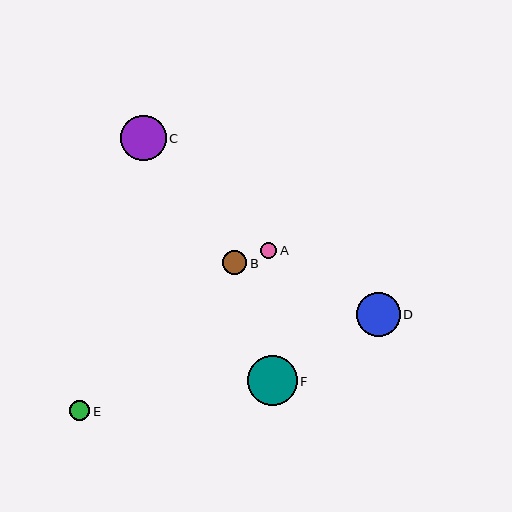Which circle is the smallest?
Circle A is the smallest with a size of approximately 16 pixels.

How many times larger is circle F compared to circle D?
Circle F is approximately 1.1 times the size of circle D.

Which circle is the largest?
Circle F is the largest with a size of approximately 50 pixels.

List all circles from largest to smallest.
From largest to smallest: F, C, D, B, E, A.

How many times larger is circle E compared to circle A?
Circle E is approximately 1.3 times the size of circle A.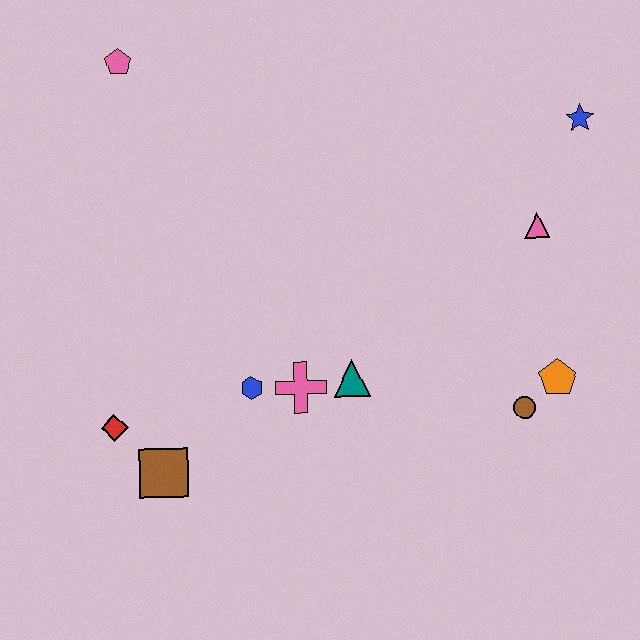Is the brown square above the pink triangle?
No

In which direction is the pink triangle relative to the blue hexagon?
The pink triangle is to the right of the blue hexagon.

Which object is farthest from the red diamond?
The blue star is farthest from the red diamond.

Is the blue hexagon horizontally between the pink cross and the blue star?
No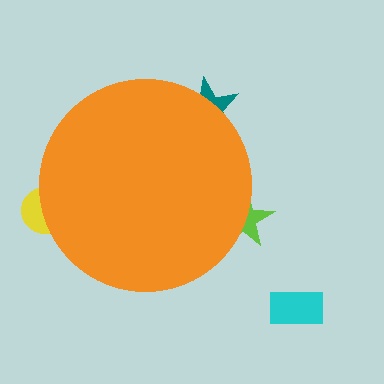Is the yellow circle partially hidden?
Yes, the yellow circle is partially hidden behind the orange circle.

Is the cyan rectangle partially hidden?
No, the cyan rectangle is fully visible.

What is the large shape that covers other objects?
An orange circle.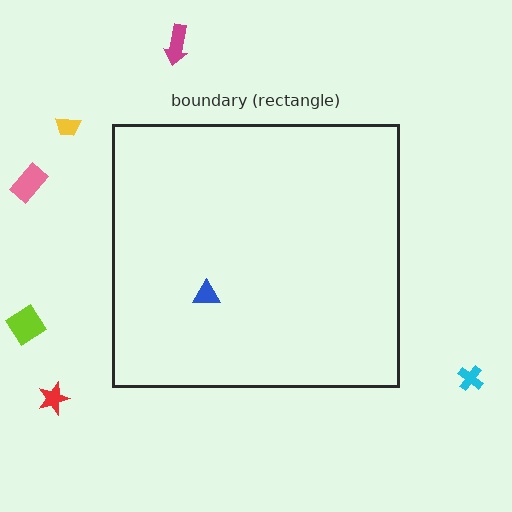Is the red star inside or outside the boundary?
Outside.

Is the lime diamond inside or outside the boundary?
Outside.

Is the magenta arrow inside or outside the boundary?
Outside.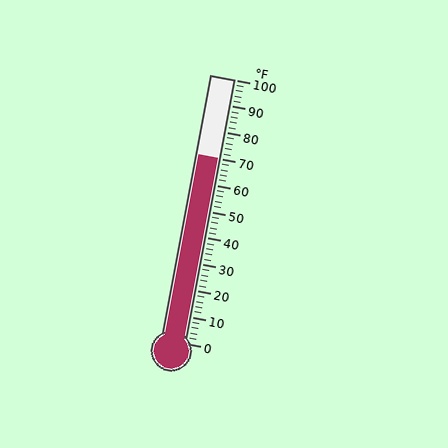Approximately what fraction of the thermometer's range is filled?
The thermometer is filled to approximately 70% of its range.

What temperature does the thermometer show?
The thermometer shows approximately 70°F.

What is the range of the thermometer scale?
The thermometer scale ranges from 0°F to 100°F.